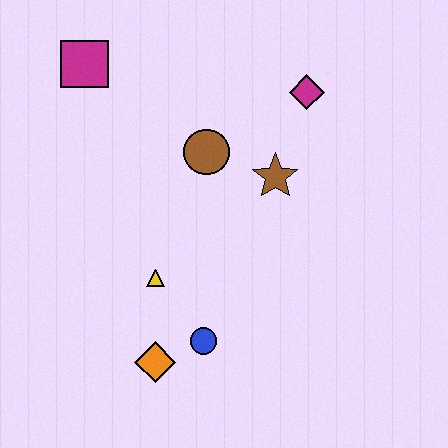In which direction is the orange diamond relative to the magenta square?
The orange diamond is below the magenta square.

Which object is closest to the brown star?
The brown circle is closest to the brown star.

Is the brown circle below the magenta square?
Yes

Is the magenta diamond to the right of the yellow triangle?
Yes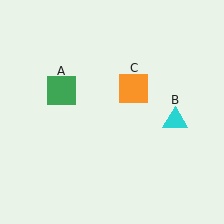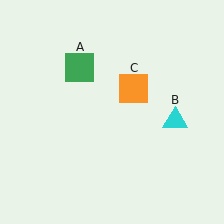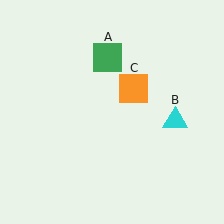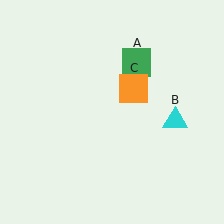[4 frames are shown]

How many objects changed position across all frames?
1 object changed position: green square (object A).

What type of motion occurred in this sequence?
The green square (object A) rotated clockwise around the center of the scene.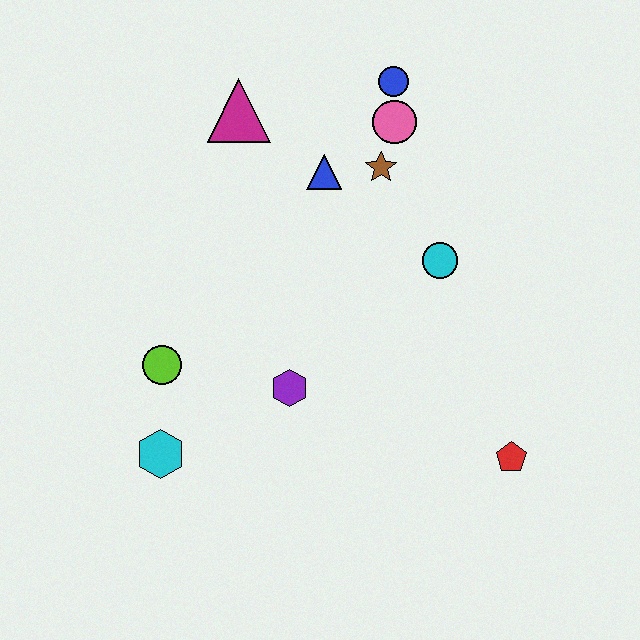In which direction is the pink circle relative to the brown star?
The pink circle is above the brown star.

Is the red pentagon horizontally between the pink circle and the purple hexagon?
No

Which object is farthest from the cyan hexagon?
The blue circle is farthest from the cyan hexagon.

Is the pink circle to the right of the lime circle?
Yes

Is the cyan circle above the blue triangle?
No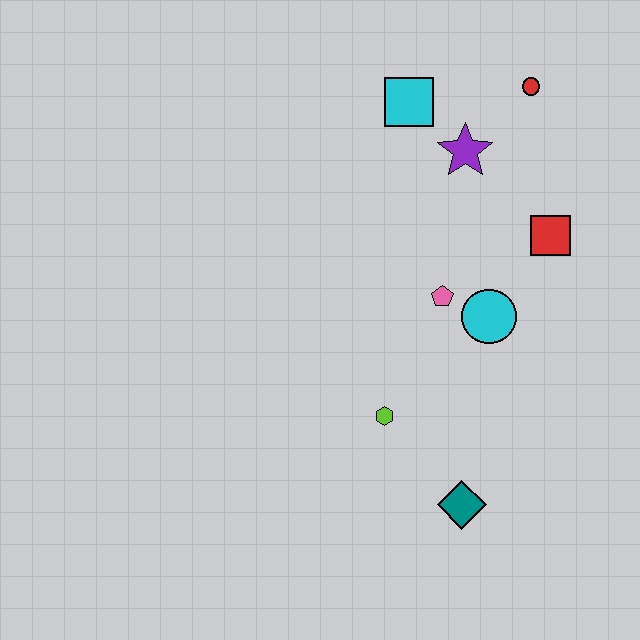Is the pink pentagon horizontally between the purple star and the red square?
No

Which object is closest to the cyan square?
The purple star is closest to the cyan square.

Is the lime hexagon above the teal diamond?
Yes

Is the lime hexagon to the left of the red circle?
Yes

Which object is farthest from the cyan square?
The teal diamond is farthest from the cyan square.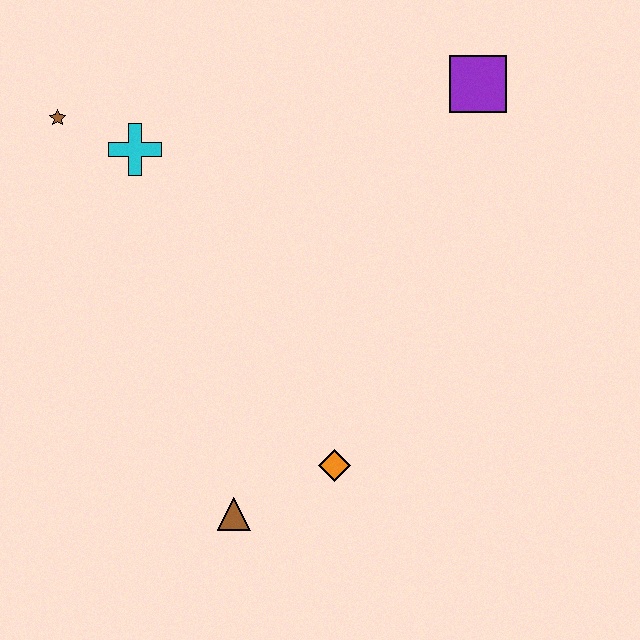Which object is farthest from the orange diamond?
The brown star is farthest from the orange diamond.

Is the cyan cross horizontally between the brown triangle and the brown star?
Yes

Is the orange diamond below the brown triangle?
No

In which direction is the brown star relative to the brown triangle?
The brown star is above the brown triangle.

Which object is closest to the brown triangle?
The orange diamond is closest to the brown triangle.